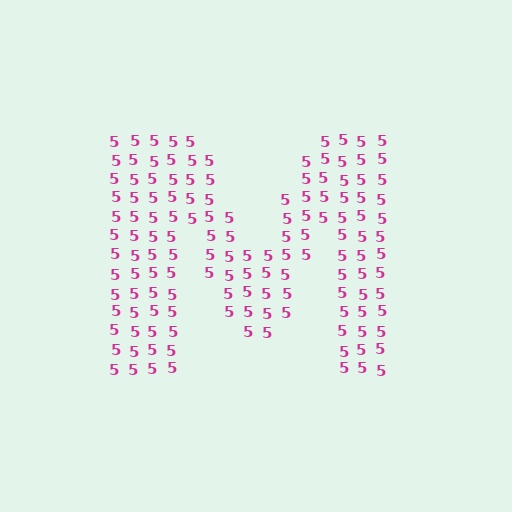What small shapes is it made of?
It is made of small digit 5's.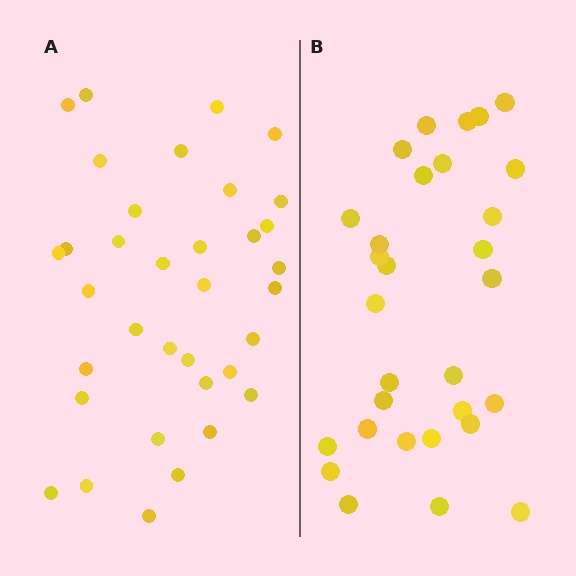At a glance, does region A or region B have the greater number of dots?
Region A (the left region) has more dots.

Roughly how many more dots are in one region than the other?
Region A has about 5 more dots than region B.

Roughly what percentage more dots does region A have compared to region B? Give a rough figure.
About 15% more.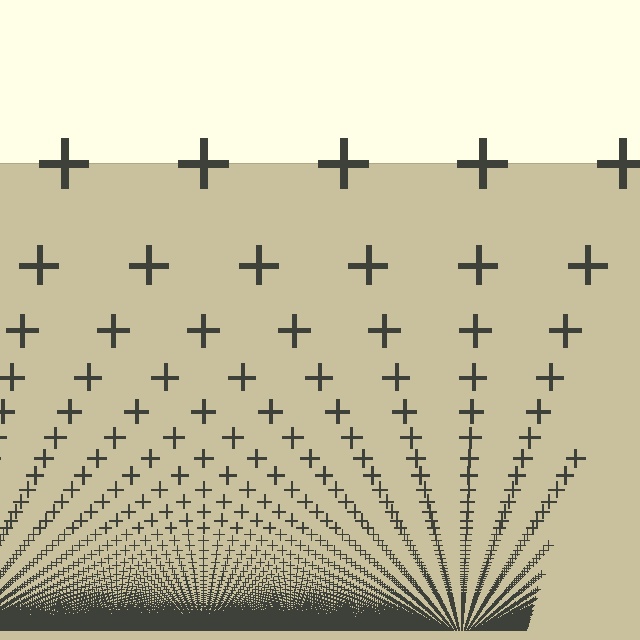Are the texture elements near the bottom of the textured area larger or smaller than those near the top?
Smaller. The gradient is inverted — elements near the bottom are smaller and denser.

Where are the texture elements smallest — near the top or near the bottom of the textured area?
Near the bottom.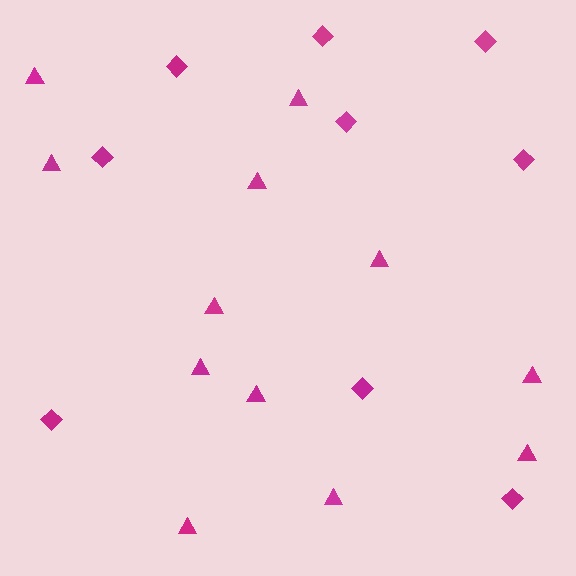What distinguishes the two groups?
There are 2 groups: one group of triangles (12) and one group of diamonds (9).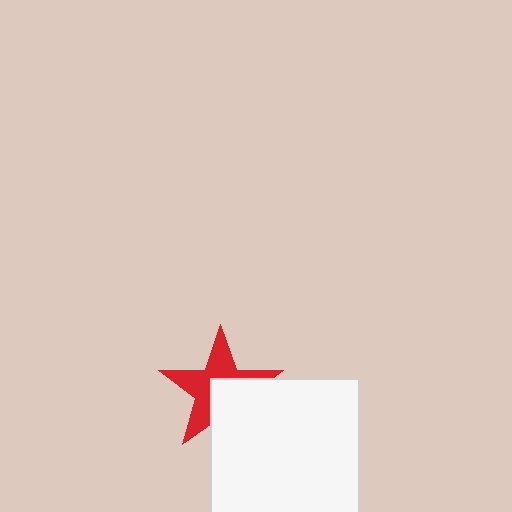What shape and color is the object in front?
The object in front is a white square.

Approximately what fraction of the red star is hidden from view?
Roughly 44% of the red star is hidden behind the white square.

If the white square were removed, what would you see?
You would see the complete red star.